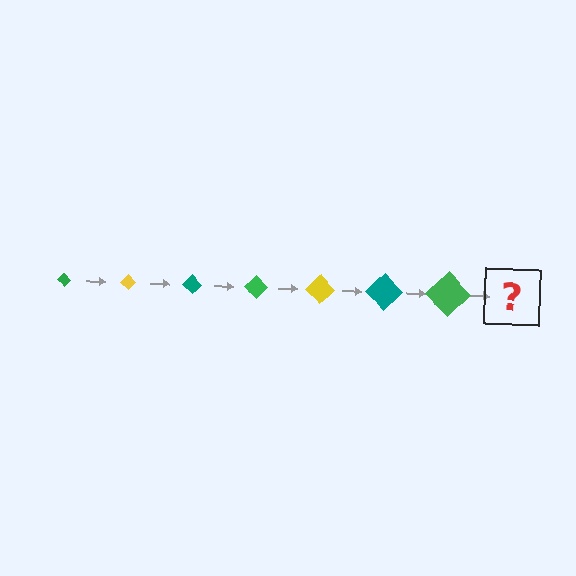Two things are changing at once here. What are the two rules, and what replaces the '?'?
The two rules are that the diamond grows larger each step and the color cycles through green, yellow, and teal. The '?' should be a yellow diamond, larger than the previous one.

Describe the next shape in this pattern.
It should be a yellow diamond, larger than the previous one.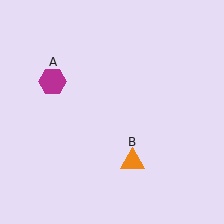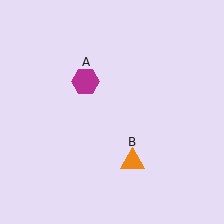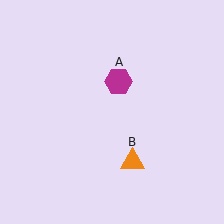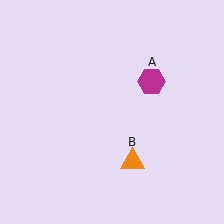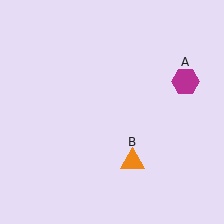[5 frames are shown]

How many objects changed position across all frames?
1 object changed position: magenta hexagon (object A).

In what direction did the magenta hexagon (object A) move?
The magenta hexagon (object A) moved right.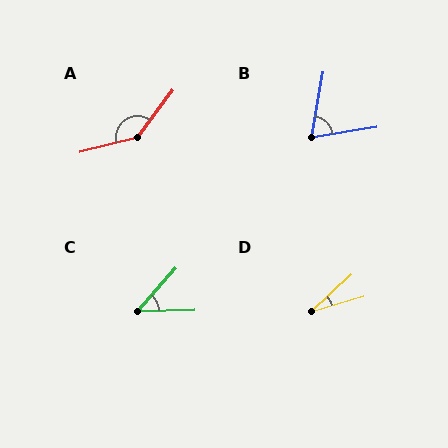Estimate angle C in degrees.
Approximately 47 degrees.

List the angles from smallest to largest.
D (26°), C (47°), B (71°), A (141°).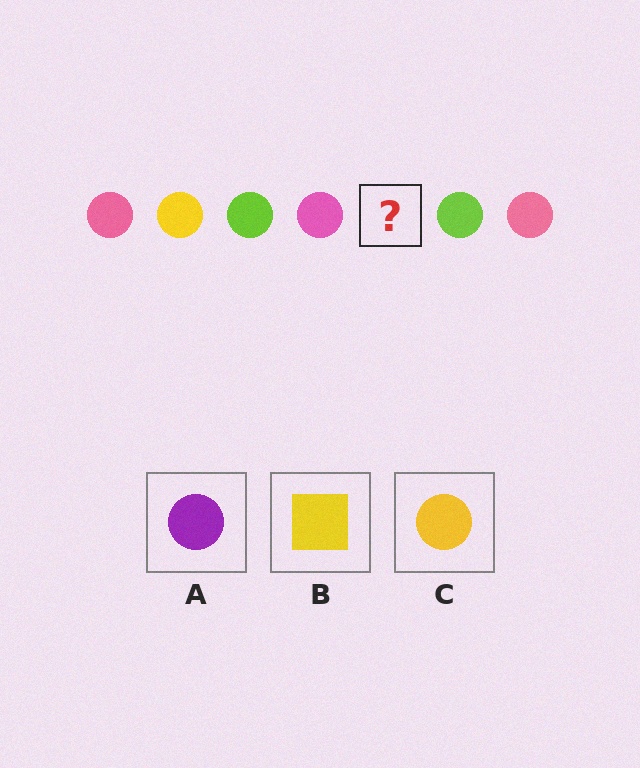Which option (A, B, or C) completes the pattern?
C.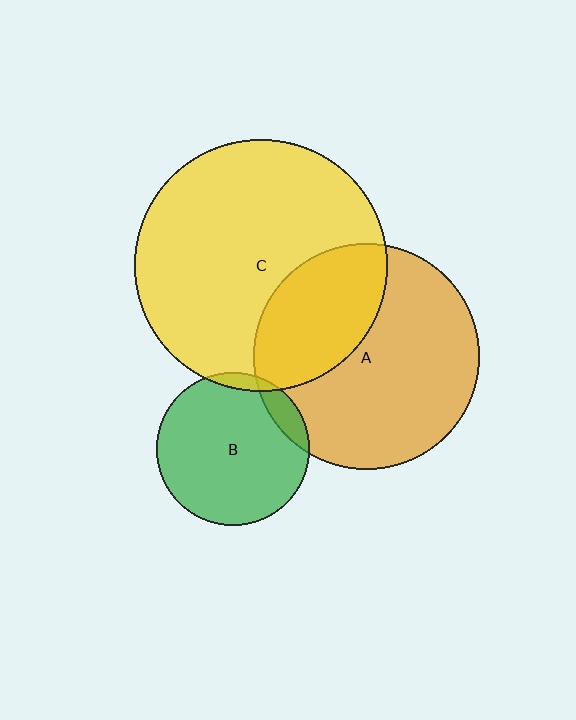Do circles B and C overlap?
Yes.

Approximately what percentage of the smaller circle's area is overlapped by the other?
Approximately 5%.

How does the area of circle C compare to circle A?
Approximately 1.2 times.